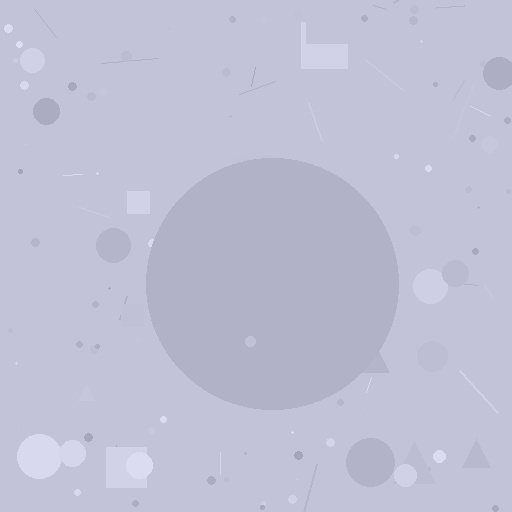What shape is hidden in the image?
A circle is hidden in the image.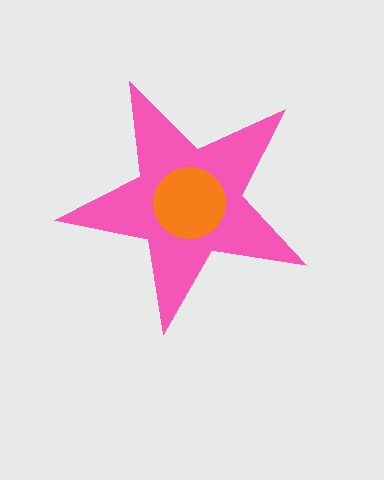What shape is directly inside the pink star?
The orange circle.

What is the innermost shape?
The orange circle.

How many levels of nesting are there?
2.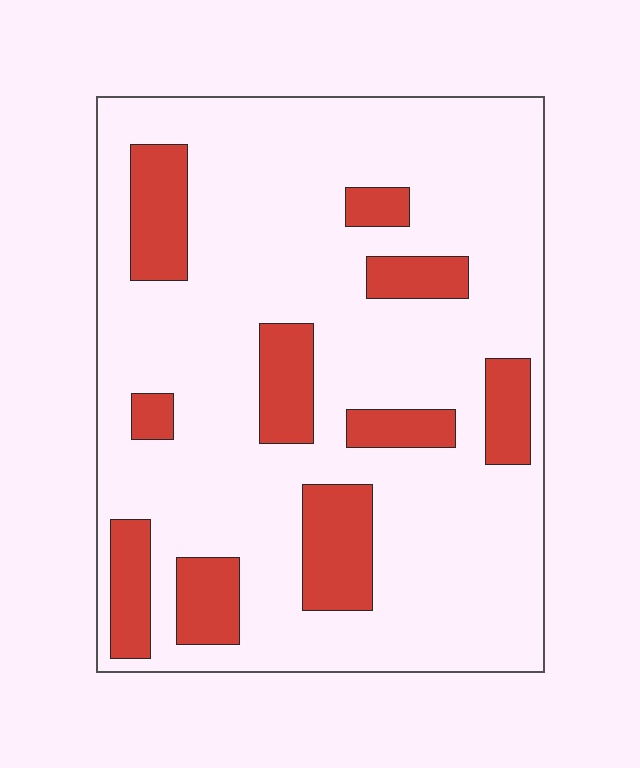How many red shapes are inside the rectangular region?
10.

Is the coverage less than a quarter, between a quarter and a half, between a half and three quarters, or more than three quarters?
Less than a quarter.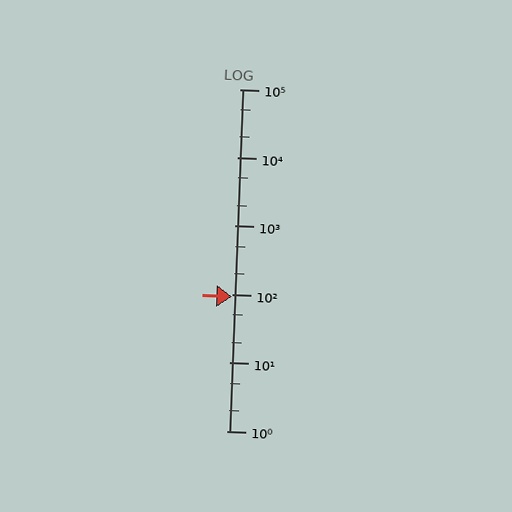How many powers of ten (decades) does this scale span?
The scale spans 5 decades, from 1 to 100000.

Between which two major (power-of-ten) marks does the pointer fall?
The pointer is between 10 and 100.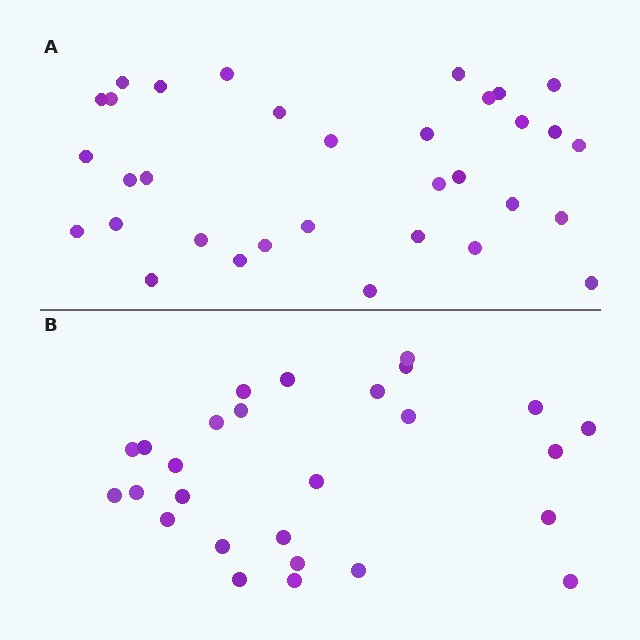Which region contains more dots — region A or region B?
Region A (the top region) has more dots.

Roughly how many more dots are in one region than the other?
Region A has about 6 more dots than region B.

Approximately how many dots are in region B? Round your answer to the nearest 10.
About 30 dots. (The exact count is 27, which rounds to 30.)